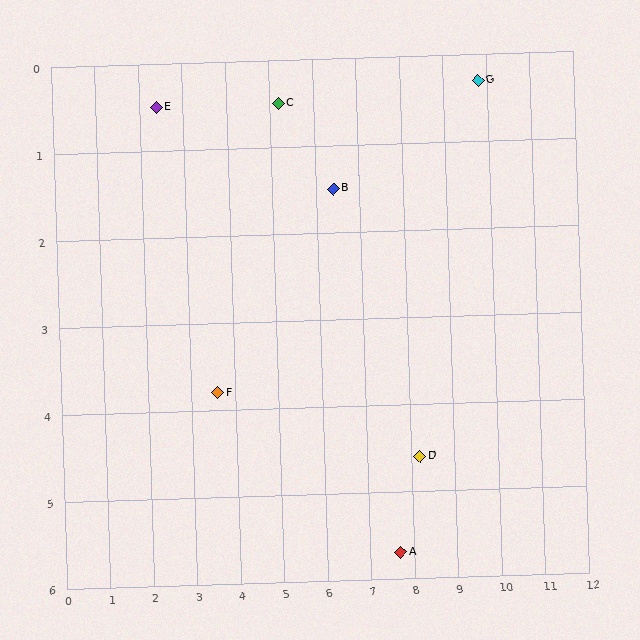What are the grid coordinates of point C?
Point C is at approximately (5.2, 0.5).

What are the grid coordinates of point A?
Point A is at approximately (7.7, 5.7).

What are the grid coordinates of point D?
Point D is at approximately (8.2, 4.6).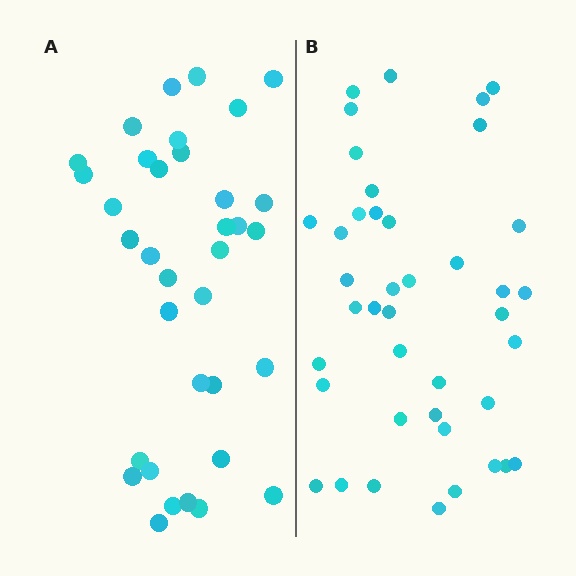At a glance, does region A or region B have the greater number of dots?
Region B (the right region) has more dots.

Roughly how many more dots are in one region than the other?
Region B has about 6 more dots than region A.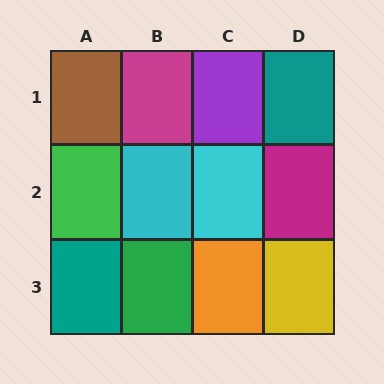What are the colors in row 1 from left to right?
Brown, magenta, purple, teal.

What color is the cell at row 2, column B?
Cyan.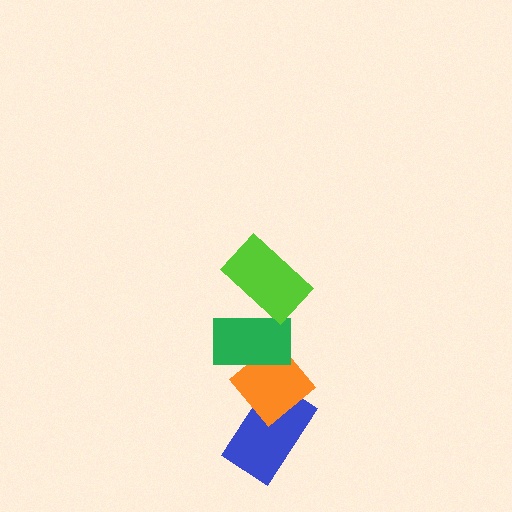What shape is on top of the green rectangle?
The lime rectangle is on top of the green rectangle.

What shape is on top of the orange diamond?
The green rectangle is on top of the orange diamond.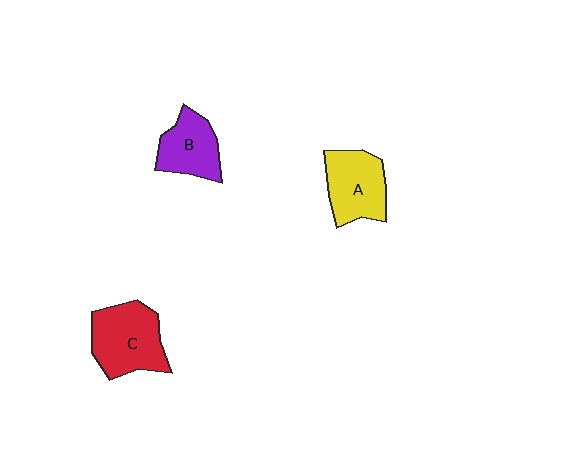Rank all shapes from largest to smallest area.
From largest to smallest: C (red), A (yellow), B (purple).